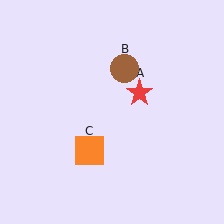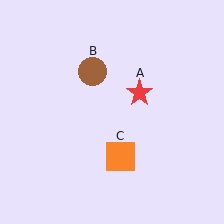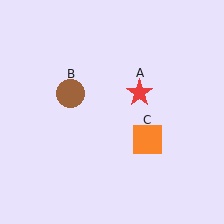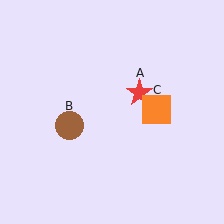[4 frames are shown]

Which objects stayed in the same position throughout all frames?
Red star (object A) remained stationary.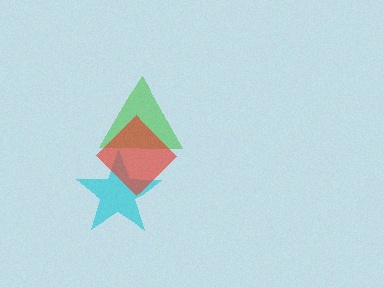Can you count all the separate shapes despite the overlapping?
Yes, there are 3 separate shapes.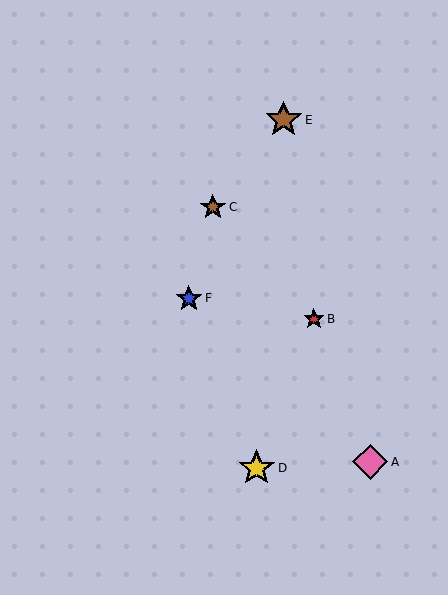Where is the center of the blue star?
The center of the blue star is at (189, 299).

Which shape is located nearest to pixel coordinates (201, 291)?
The blue star (labeled F) at (189, 299) is nearest to that location.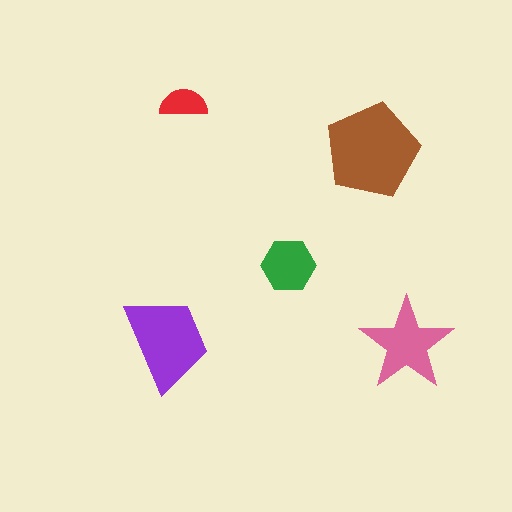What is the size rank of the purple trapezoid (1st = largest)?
2nd.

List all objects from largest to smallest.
The brown pentagon, the purple trapezoid, the pink star, the green hexagon, the red semicircle.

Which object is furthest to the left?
The purple trapezoid is leftmost.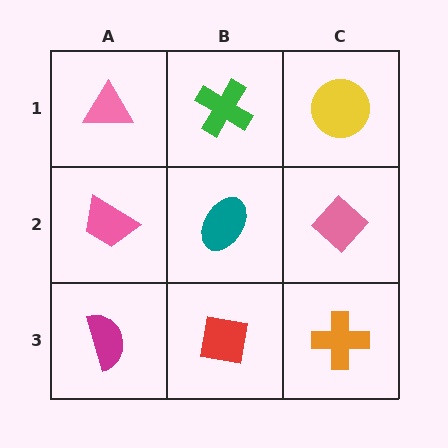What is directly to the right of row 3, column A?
A red square.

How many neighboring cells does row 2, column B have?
4.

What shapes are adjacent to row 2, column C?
A yellow circle (row 1, column C), an orange cross (row 3, column C), a teal ellipse (row 2, column B).